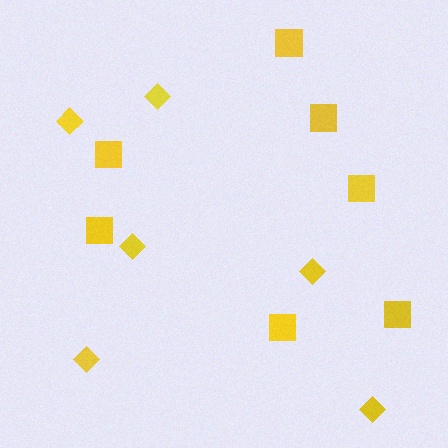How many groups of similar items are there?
There are 2 groups: one group of squares (7) and one group of diamonds (6).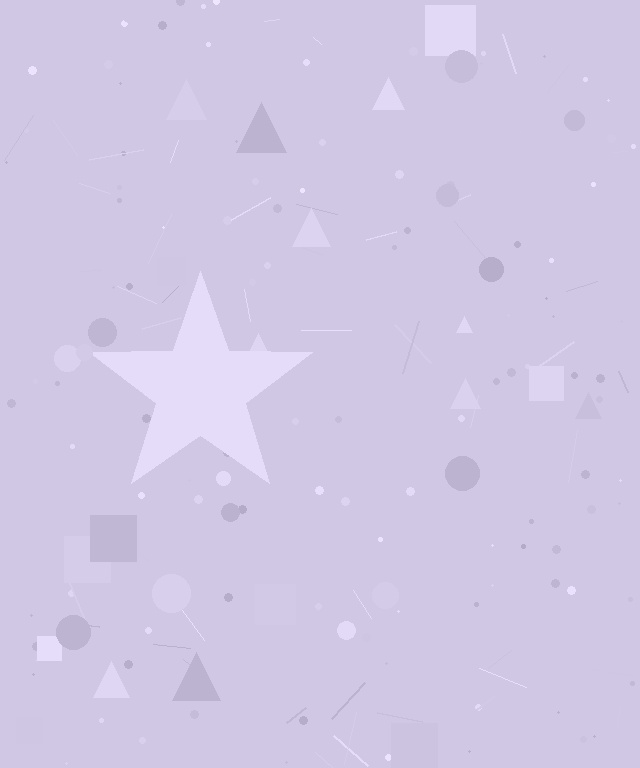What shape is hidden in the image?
A star is hidden in the image.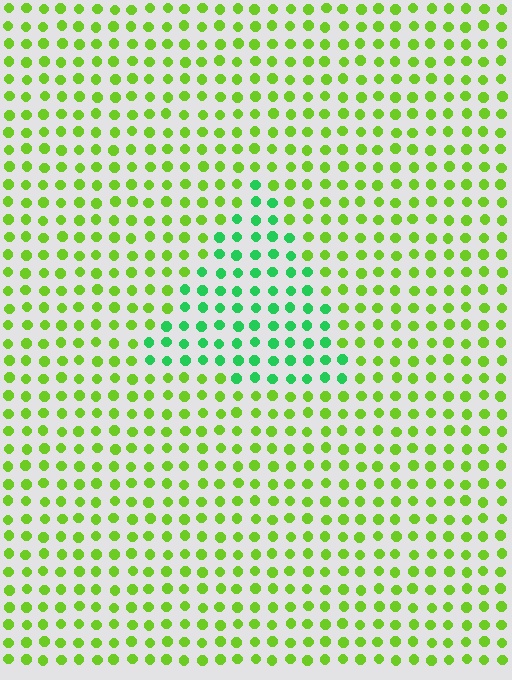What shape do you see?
I see a triangle.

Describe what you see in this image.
The image is filled with small lime elements in a uniform arrangement. A triangle-shaped region is visible where the elements are tinted to a slightly different hue, forming a subtle color boundary.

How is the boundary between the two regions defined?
The boundary is defined purely by a slight shift in hue (about 44 degrees). Spacing, size, and orientation are identical on both sides.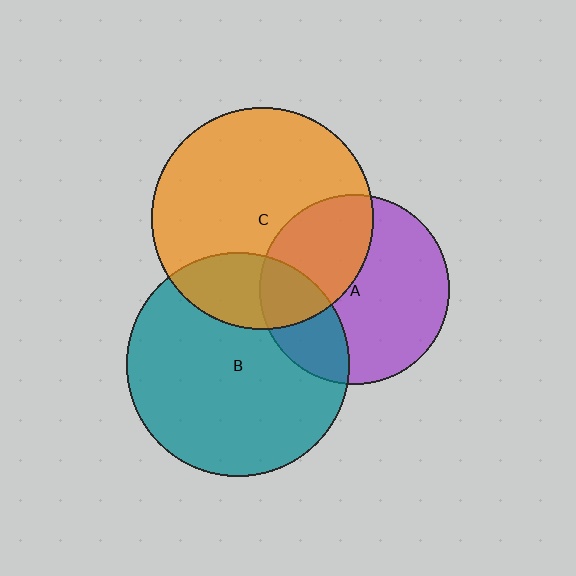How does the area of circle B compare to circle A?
Approximately 1.4 times.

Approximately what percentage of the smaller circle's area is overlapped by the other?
Approximately 40%.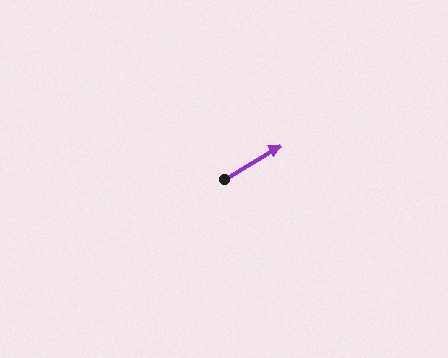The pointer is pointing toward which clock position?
Roughly 2 o'clock.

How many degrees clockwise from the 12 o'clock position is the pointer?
Approximately 59 degrees.